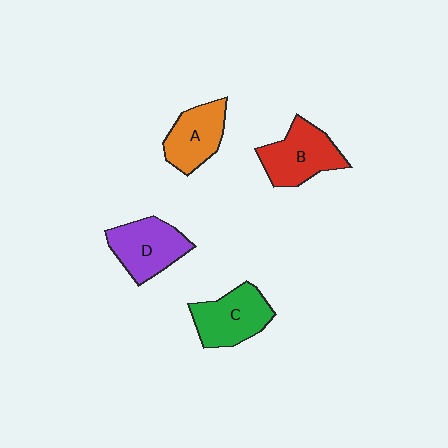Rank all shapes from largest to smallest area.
From largest to smallest: B (red), C (green), D (purple), A (orange).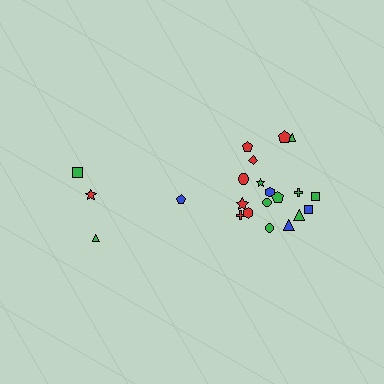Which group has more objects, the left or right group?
The right group.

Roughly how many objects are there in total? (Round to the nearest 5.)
Roughly 20 objects in total.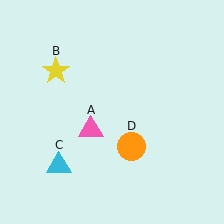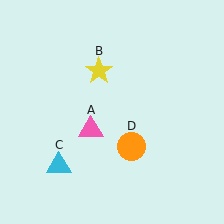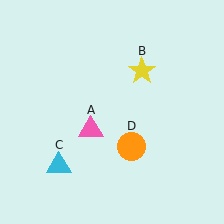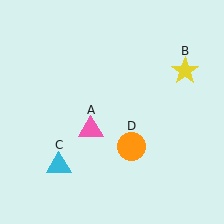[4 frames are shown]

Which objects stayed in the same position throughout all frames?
Pink triangle (object A) and cyan triangle (object C) and orange circle (object D) remained stationary.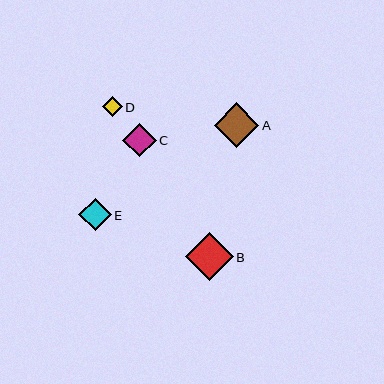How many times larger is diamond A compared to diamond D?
Diamond A is approximately 2.2 times the size of diamond D.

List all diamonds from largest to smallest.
From largest to smallest: B, A, C, E, D.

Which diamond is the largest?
Diamond B is the largest with a size of approximately 48 pixels.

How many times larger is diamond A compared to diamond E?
Diamond A is approximately 1.4 times the size of diamond E.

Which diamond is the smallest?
Diamond D is the smallest with a size of approximately 20 pixels.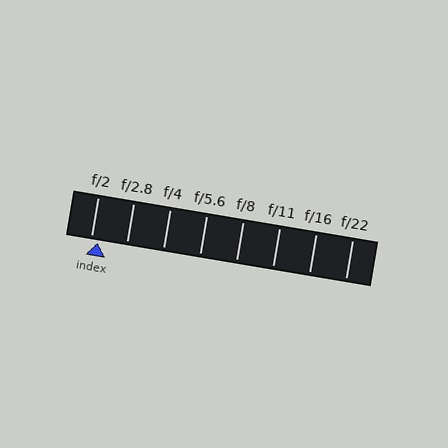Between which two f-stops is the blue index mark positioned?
The index mark is between f/2 and f/2.8.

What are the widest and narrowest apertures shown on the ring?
The widest aperture shown is f/2 and the narrowest is f/22.